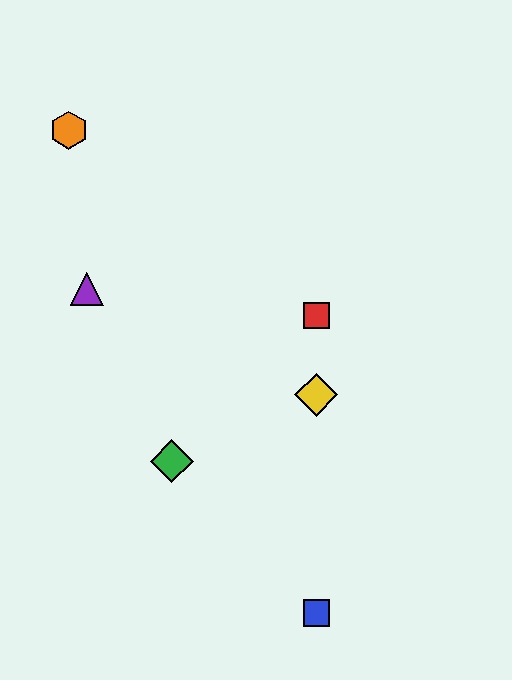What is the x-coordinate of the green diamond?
The green diamond is at x≈172.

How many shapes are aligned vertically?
3 shapes (the red square, the blue square, the yellow diamond) are aligned vertically.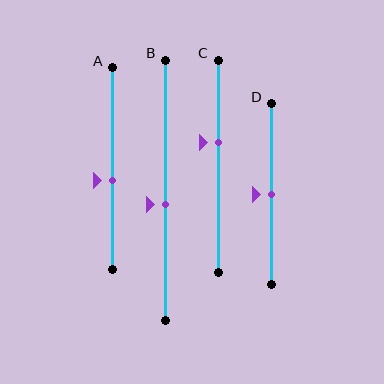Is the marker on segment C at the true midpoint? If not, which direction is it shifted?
No, the marker on segment C is shifted upward by about 11% of the segment length.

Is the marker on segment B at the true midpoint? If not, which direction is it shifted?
No, the marker on segment B is shifted downward by about 6% of the segment length.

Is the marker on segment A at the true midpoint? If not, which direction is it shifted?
No, the marker on segment A is shifted downward by about 6% of the segment length.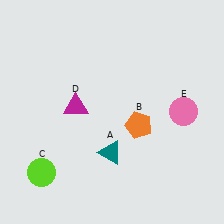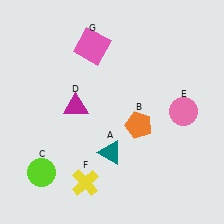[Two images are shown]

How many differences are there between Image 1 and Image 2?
There are 2 differences between the two images.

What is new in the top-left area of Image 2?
A pink square (G) was added in the top-left area of Image 2.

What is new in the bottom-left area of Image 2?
A yellow cross (F) was added in the bottom-left area of Image 2.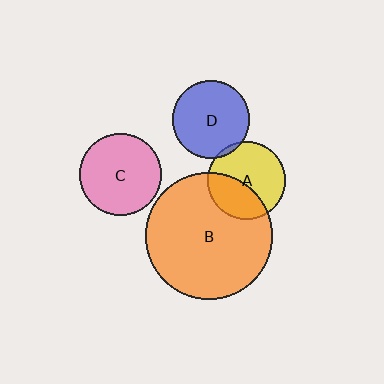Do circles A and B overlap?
Yes.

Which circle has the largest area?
Circle B (orange).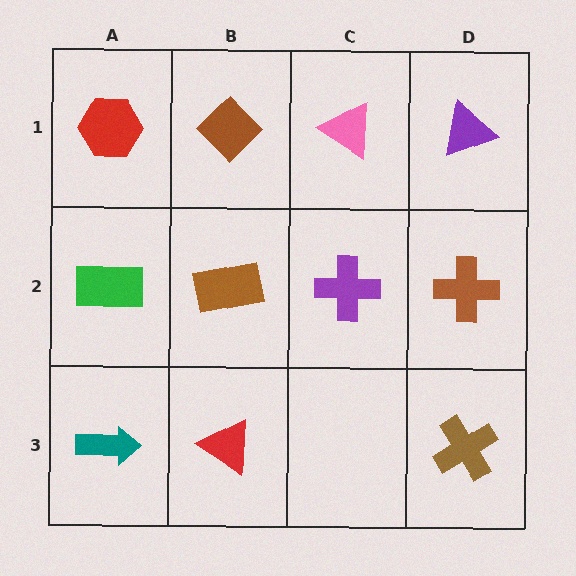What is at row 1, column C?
A pink triangle.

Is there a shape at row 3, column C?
No, that cell is empty.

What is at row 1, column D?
A purple triangle.